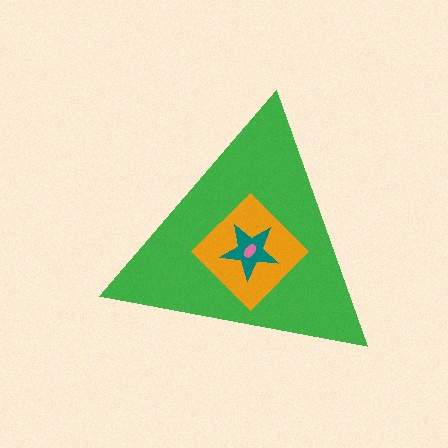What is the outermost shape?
The green triangle.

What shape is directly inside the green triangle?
The orange diamond.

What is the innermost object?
The pink ellipse.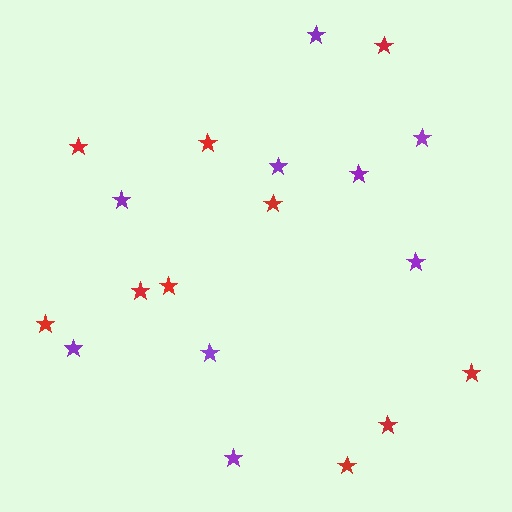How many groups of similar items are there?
There are 2 groups: one group of red stars (10) and one group of purple stars (9).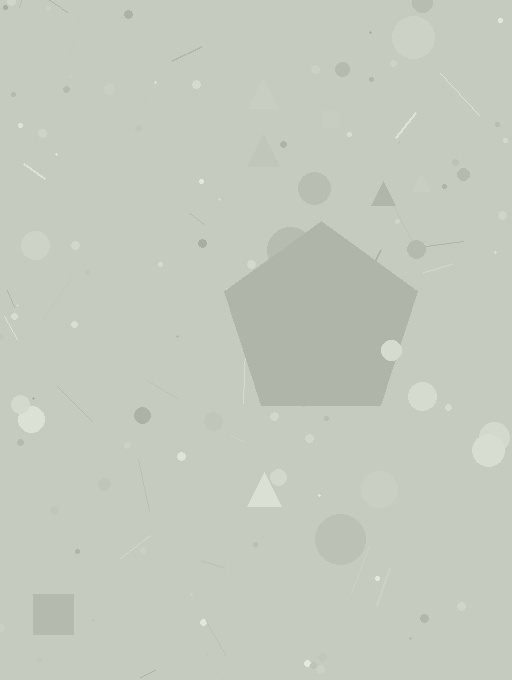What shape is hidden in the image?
A pentagon is hidden in the image.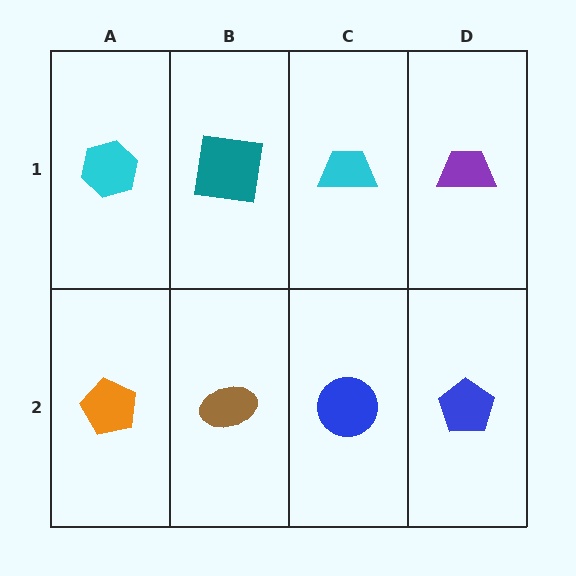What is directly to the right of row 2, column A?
A brown ellipse.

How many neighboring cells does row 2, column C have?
3.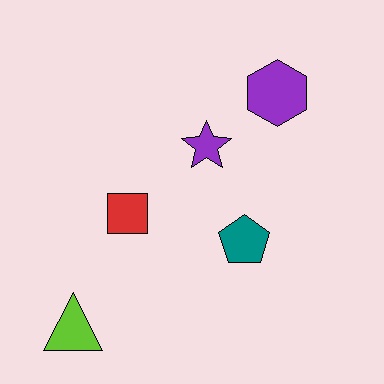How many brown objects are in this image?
There are no brown objects.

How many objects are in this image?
There are 5 objects.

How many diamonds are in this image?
There are no diamonds.